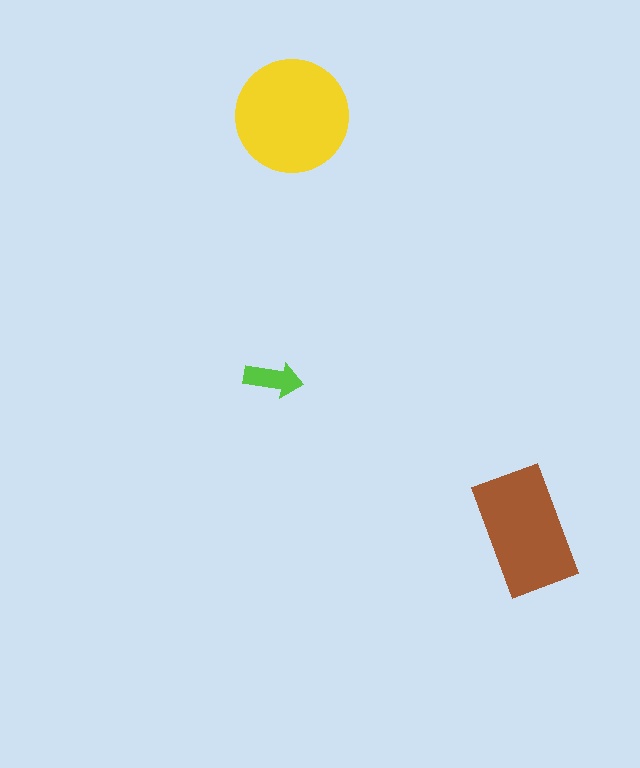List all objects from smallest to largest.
The lime arrow, the brown rectangle, the yellow circle.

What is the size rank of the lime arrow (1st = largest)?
3rd.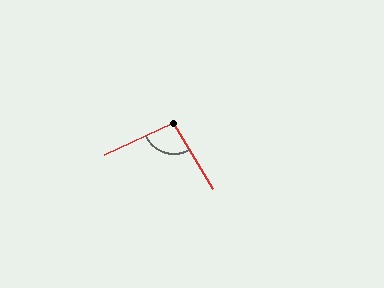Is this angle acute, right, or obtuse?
It is obtuse.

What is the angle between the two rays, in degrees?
Approximately 96 degrees.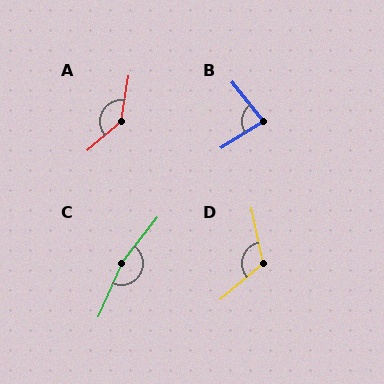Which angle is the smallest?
B, at approximately 83 degrees.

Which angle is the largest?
C, at approximately 166 degrees.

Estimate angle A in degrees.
Approximately 141 degrees.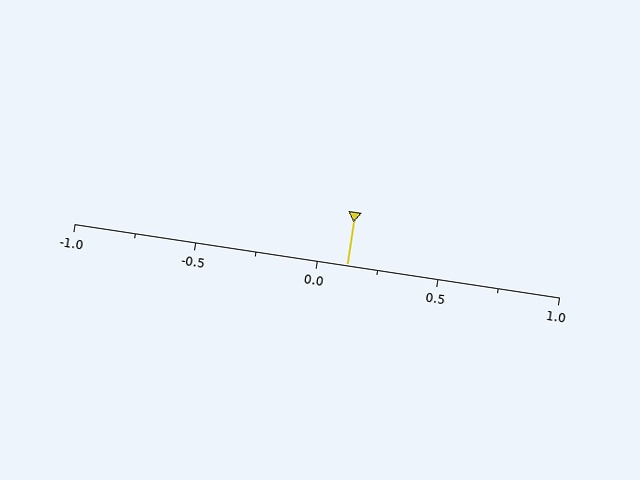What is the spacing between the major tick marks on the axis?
The major ticks are spaced 0.5 apart.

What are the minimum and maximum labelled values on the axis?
The axis runs from -1.0 to 1.0.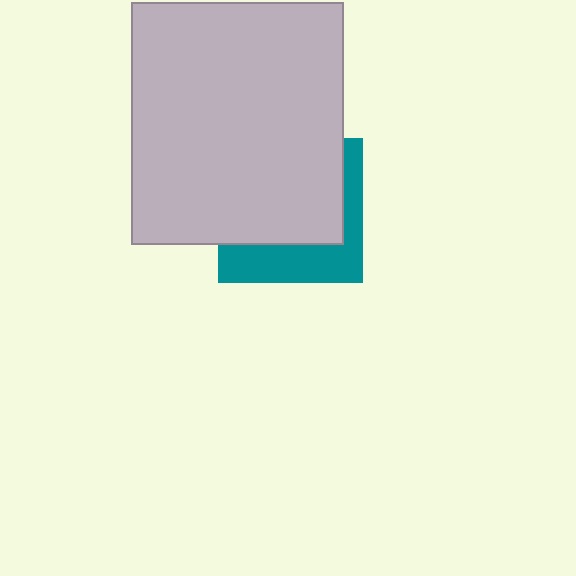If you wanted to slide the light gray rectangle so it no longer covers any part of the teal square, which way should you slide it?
Slide it up — that is the most direct way to separate the two shapes.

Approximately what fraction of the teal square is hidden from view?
Roughly 64% of the teal square is hidden behind the light gray rectangle.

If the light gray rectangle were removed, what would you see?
You would see the complete teal square.